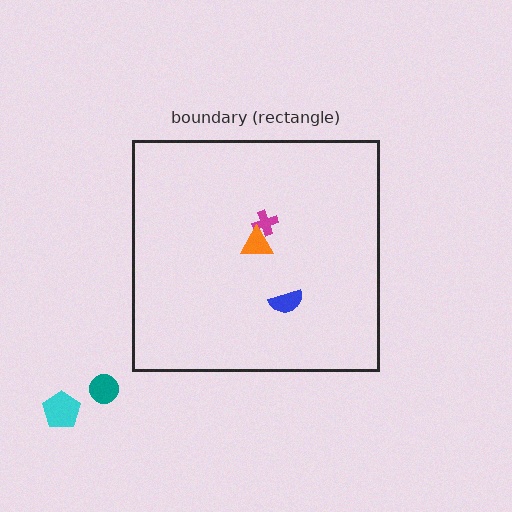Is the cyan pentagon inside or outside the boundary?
Outside.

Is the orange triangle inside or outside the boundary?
Inside.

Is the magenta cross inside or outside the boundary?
Inside.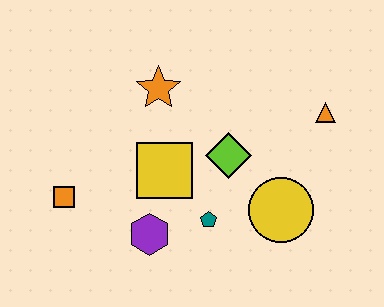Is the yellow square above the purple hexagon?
Yes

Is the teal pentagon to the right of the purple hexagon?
Yes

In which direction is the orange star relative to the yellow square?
The orange star is above the yellow square.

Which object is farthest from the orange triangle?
The orange square is farthest from the orange triangle.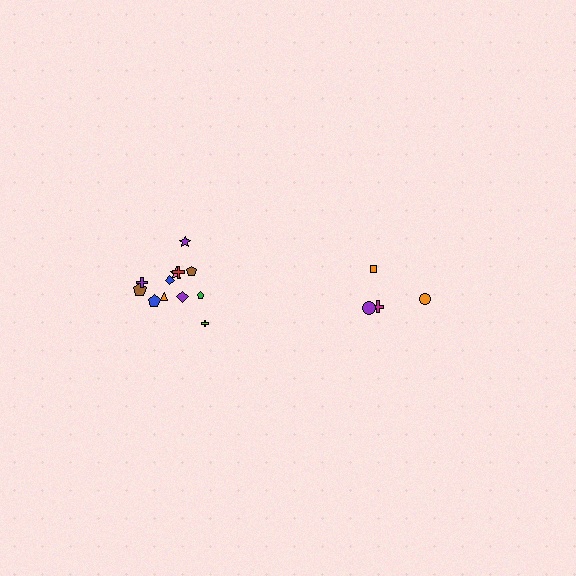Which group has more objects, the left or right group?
The left group.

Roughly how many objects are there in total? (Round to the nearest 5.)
Roughly 15 objects in total.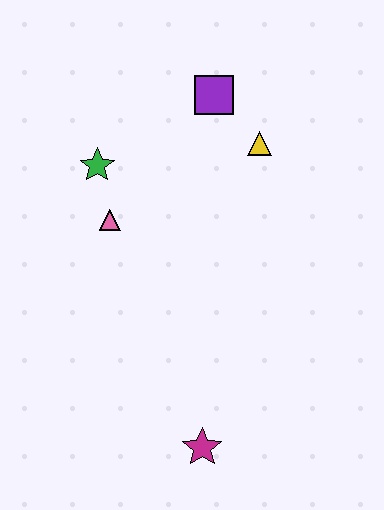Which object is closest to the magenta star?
The pink triangle is closest to the magenta star.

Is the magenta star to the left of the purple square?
Yes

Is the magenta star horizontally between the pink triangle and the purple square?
Yes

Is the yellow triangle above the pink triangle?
Yes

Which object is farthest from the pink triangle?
The magenta star is farthest from the pink triangle.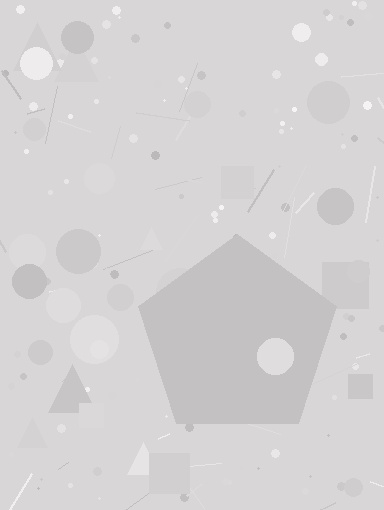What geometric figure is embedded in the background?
A pentagon is embedded in the background.